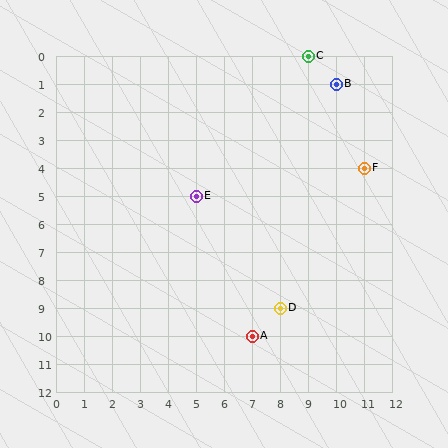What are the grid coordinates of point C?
Point C is at grid coordinates (9, 0).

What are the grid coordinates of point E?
Point E is at grid coordinates (5, 5).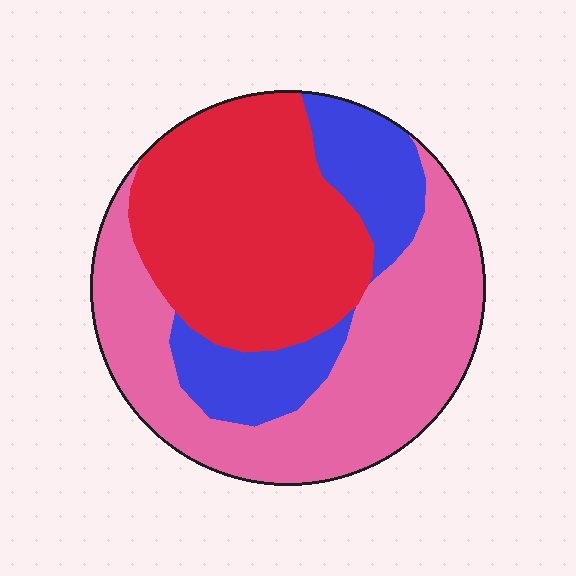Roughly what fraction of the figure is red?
Red takes up between a quarter and a half of the figure.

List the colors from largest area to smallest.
From largest to smallest: pink, red, blue.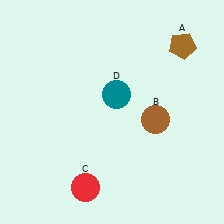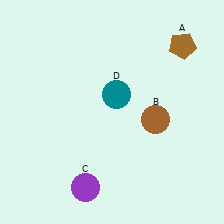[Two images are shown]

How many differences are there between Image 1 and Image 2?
There is 1 difference between the two images.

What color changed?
The circle (C) changed from red in Image 1 to purple in Image 2.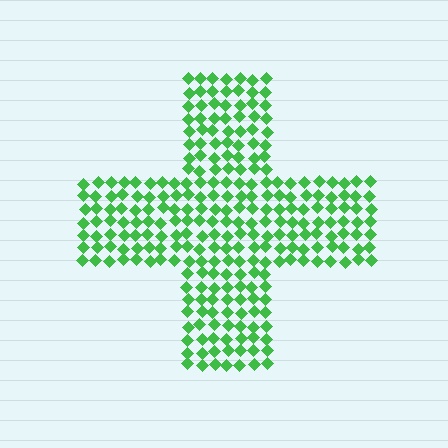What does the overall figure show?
The overall figure shows a cross.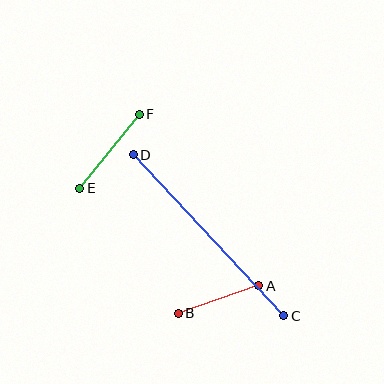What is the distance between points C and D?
The distance is approximately 220 pixels.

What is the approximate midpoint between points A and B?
The midpoint is at approximately (219, 299) pixels.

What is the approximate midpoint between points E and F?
The midpoint is at approximately (110, 151) pixels.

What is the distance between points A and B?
The distance is approximately 85 pixels.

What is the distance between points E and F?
The distance is approximately 95 pixels.